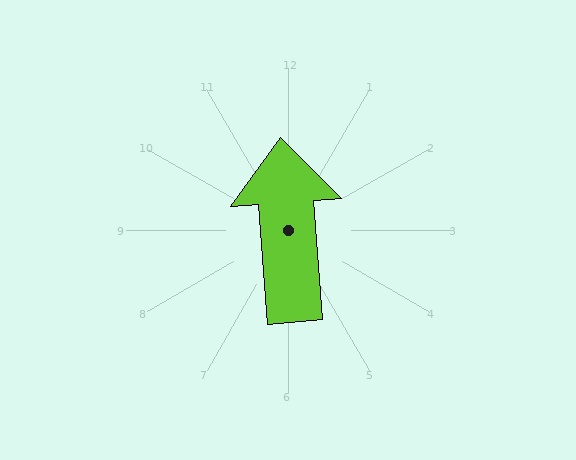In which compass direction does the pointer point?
North.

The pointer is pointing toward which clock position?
Roughly 12 o'clock.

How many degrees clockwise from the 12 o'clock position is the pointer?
Approximately 355 degrees.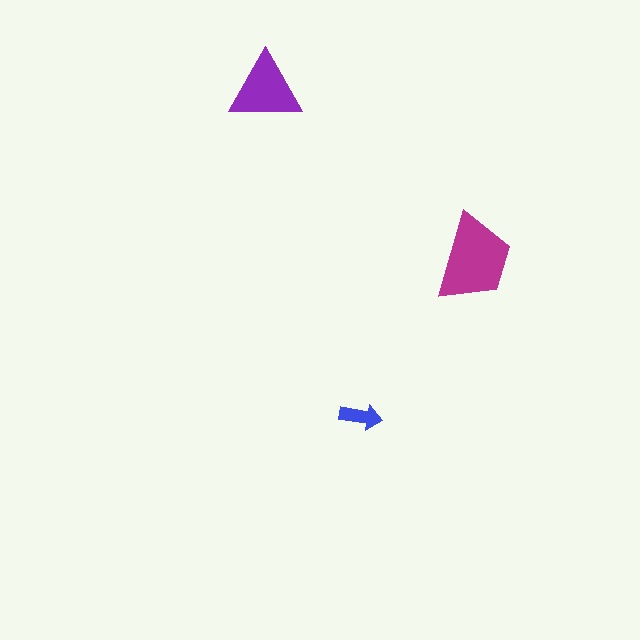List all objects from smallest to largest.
The blue arrow, the purple triangle, the magenta trapezoid.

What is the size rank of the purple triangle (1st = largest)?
2nd.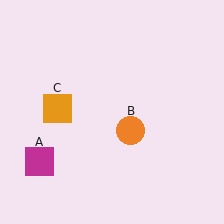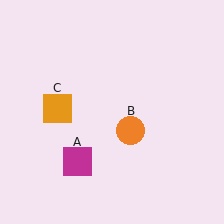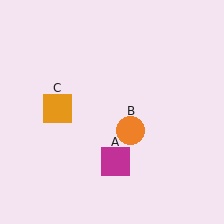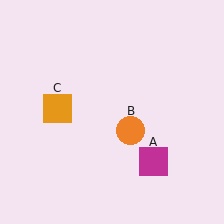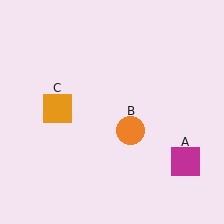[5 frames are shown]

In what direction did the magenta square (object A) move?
The magenta square (object A) moved right.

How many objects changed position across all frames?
1 object changed position: magenta square (object A).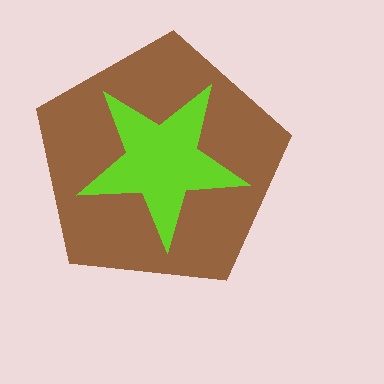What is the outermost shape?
The brown pentagon.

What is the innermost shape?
The lime star.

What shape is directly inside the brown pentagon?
The lime star.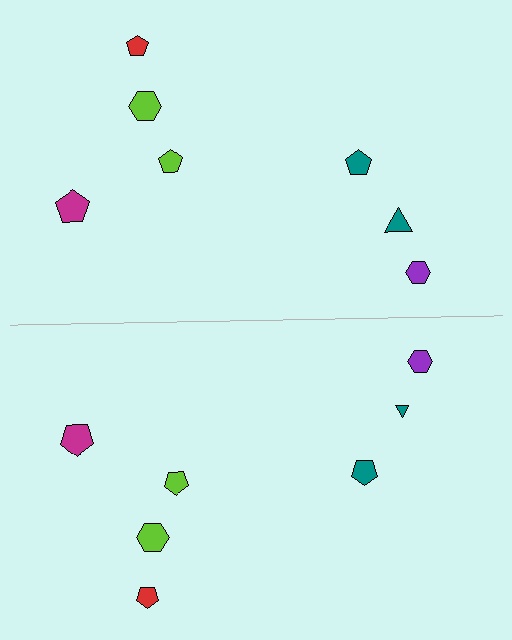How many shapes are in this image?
There are 14 shapes in this image.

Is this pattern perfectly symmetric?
No, the pattern is not perfectly symmetric. The teal triangle on the bottom side has a different size than its mirror counterpart.